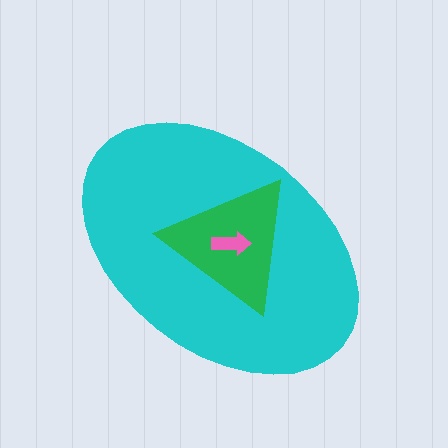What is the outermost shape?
The cyan ellipse.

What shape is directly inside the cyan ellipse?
The green triangle.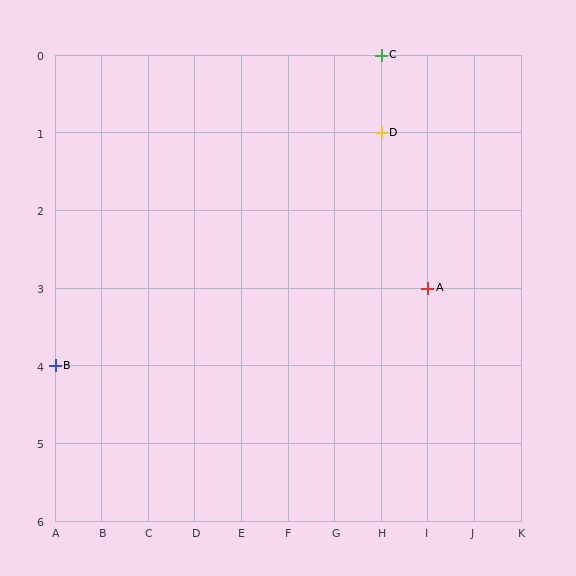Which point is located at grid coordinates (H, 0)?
Point C is at (H, 0).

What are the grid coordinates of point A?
Point A is at grid coordinates (I, 3).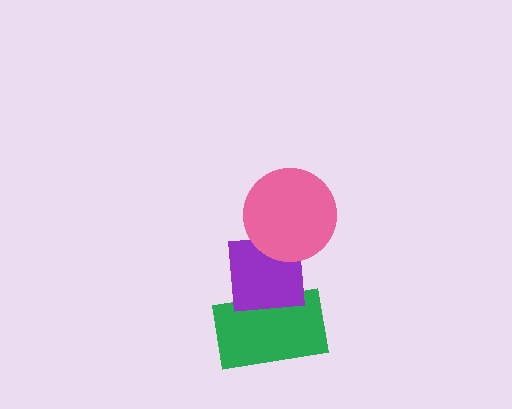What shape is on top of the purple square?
The pink circle is on top of the purple square.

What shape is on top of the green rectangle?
The purple square is on top of the green rectangle.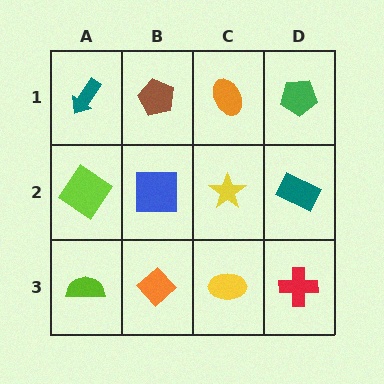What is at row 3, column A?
A lime semicircle.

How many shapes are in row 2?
4 shapes.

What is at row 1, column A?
A teal arrow.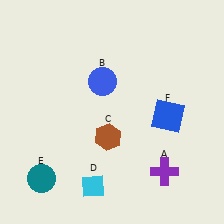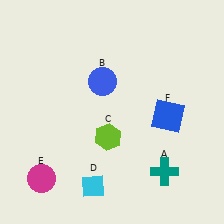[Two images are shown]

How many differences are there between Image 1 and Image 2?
There are 3 differences between the two images.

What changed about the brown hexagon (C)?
In Image 1, C is brown. In Image 2, it changed to lime.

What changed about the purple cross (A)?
In Image 1, A is purple. In Image 2, it changed to teal.